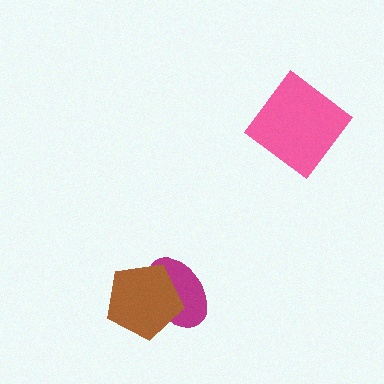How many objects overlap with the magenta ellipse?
1 object overlaps with the magenta ellipse.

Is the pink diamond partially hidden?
No, no other shape covers it.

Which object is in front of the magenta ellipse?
The brown pentagon is in front of the magenta ellipse.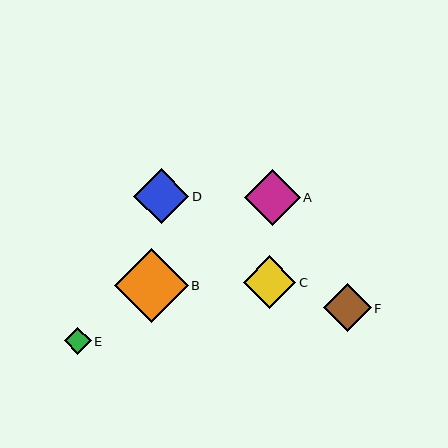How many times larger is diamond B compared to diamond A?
Diamond B is approximately 1.3 times the size of diamond A.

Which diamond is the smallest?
Diamond E is the smallest with a size of approximately 27 pixels.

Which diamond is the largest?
Diamond B is the largest with a size of approximately 74 pixels.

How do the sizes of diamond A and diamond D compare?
Diamond A and diamond D are approximately the same size.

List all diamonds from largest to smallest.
From largest to smallest: B, A, D, C, F, E.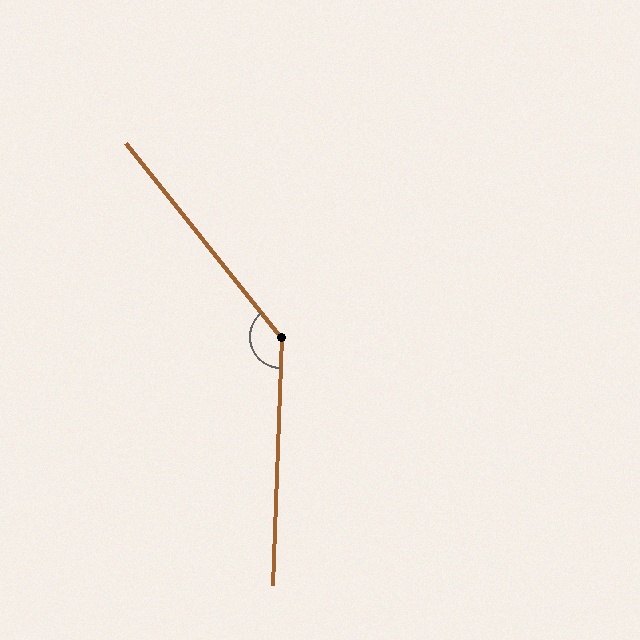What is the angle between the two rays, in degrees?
Approximately 140 degrees.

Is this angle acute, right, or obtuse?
It is obtuse.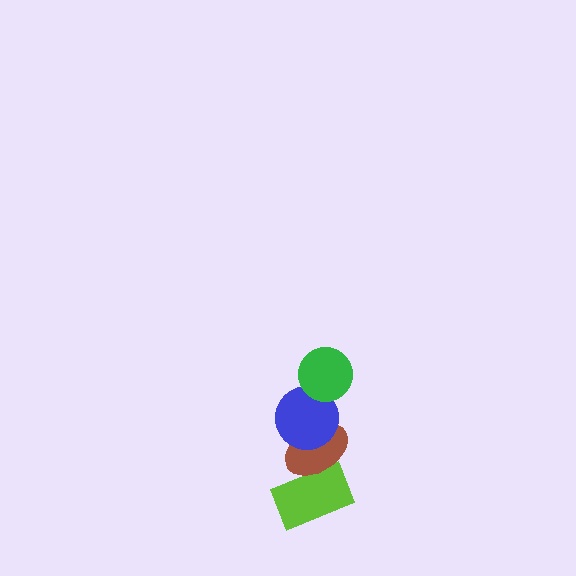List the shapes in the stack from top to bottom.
From top to bottom: the green circle, the blue circle, the brown ellipse, the lime rectangle.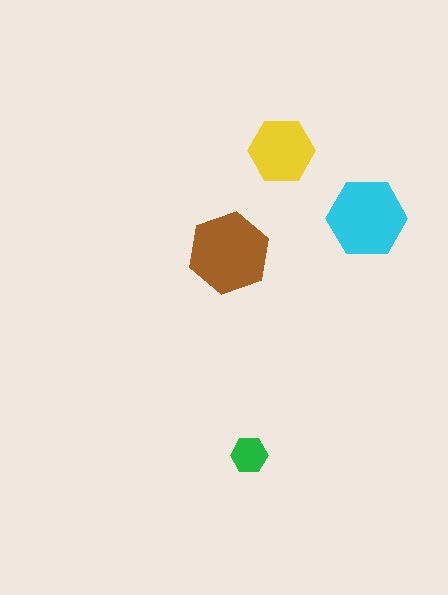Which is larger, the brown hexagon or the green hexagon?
The brown one.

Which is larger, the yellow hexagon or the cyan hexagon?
The cyan one.